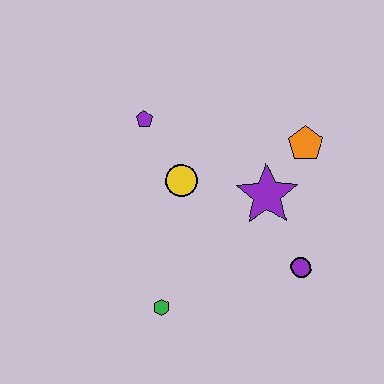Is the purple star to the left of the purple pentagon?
No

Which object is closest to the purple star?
The orange pentagon is closest to the purple star.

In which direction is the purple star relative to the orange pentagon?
The purple star is below the orange pentagon.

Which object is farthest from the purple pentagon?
The purple circle is farthest from the purple pentagon.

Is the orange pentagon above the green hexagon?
Yes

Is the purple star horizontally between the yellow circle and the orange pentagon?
Yes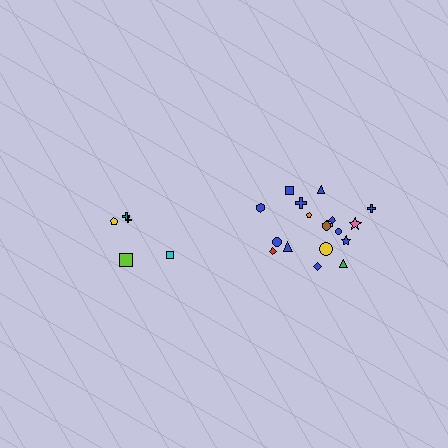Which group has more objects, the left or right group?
The right group.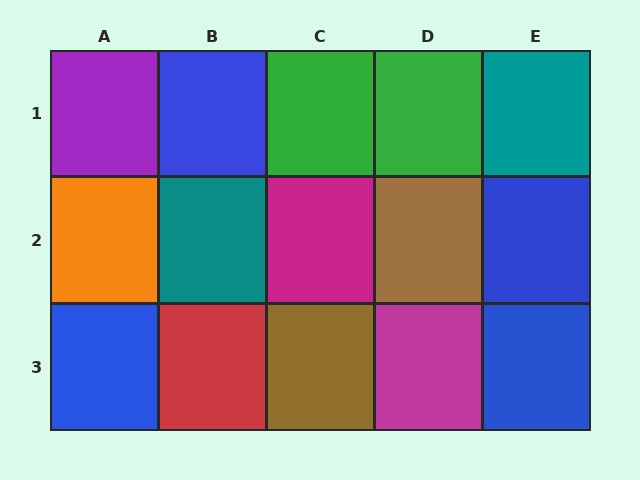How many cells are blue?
4 cells are blue.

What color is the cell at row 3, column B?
Red.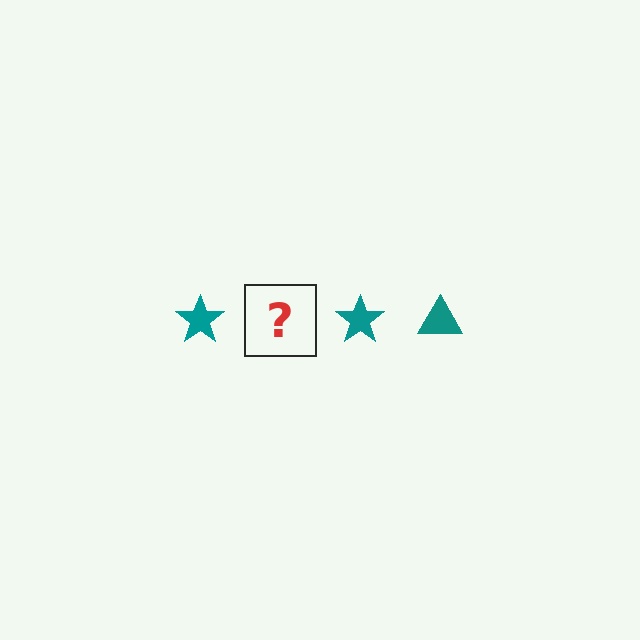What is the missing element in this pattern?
The missing element is a teal triangle.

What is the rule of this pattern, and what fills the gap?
The rule is that the pattern cycles through star, triangle shapes in teal. The gap should be filled with a teal triangle.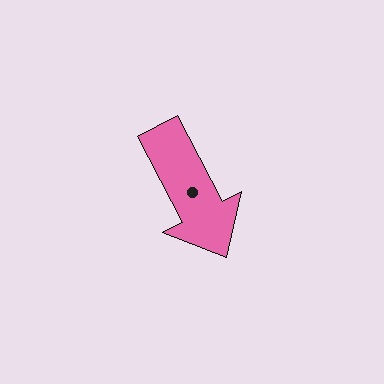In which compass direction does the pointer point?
Southeast.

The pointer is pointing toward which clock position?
Roughly 5 o'clock.